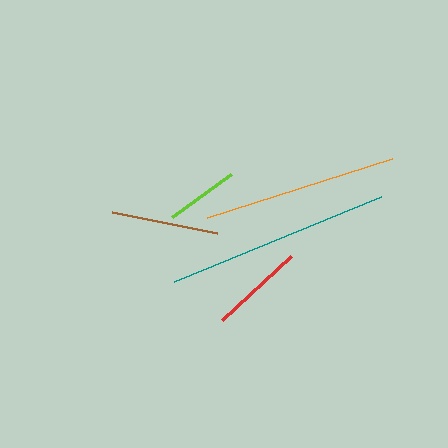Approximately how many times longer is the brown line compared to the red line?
The brown line is approximately 1.1 times the length of the red line.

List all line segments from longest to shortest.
From longest to shortest: teal, orange, brown, red, lime.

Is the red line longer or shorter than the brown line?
The brown line is longer than the red line.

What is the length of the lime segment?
The lime segment is approximately 73 pixels long.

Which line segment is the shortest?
The lime line is the shortest at approximately 73 pixels.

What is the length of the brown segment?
The brown segment is approximately 108 pixels long.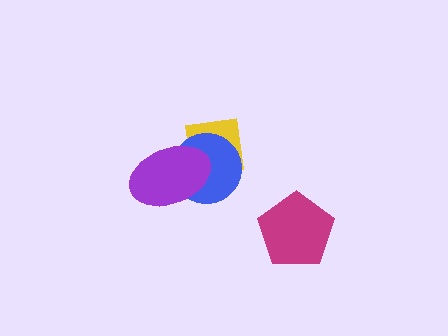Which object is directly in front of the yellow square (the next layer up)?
The blue circle is directly in front of the yellow square.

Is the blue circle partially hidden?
Yes, it is partially covered by another shape.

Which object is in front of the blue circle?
The purple ellipse is in front of the blue circle.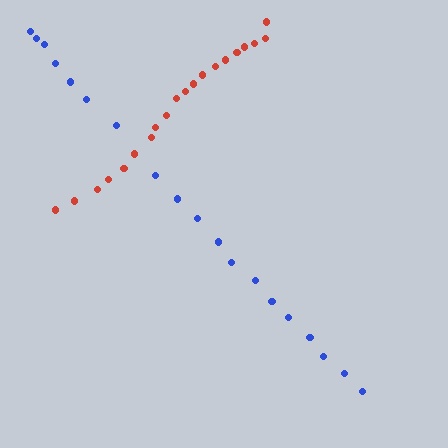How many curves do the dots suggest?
There are 2 distinct paths.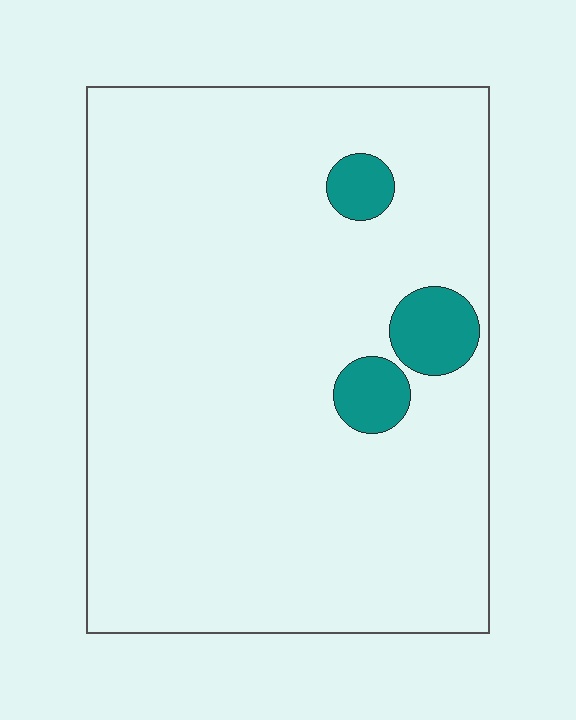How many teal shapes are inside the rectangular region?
3.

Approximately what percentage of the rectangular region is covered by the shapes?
Approximately 5%.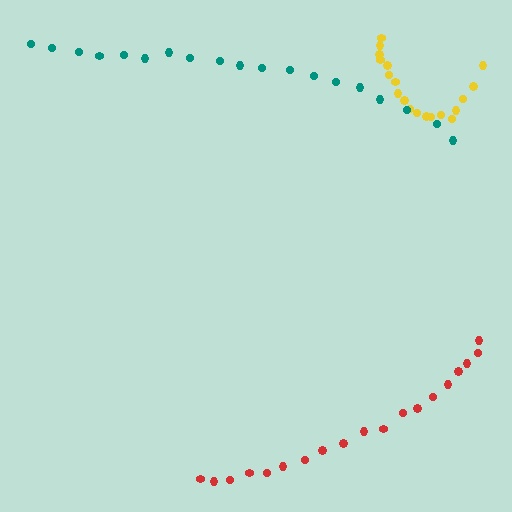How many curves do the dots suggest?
There are 3 distinct paths.